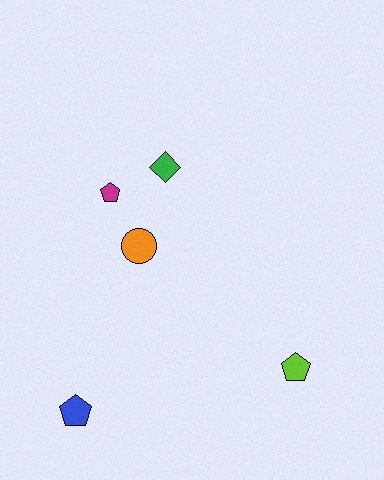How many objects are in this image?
There are 5 objects.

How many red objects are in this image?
There are no red objects.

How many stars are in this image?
There are no stars.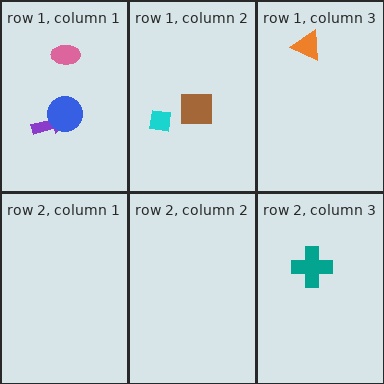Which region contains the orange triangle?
The row 1, column 3 region.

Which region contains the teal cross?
The row 2, column 3 region.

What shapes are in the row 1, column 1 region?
The purple arrow, the pink ellipse, the blue circle.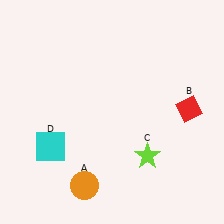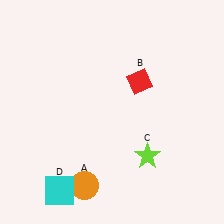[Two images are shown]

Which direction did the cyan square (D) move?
The cyan square (D) moved down.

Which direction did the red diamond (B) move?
The red diamond (B) moved left.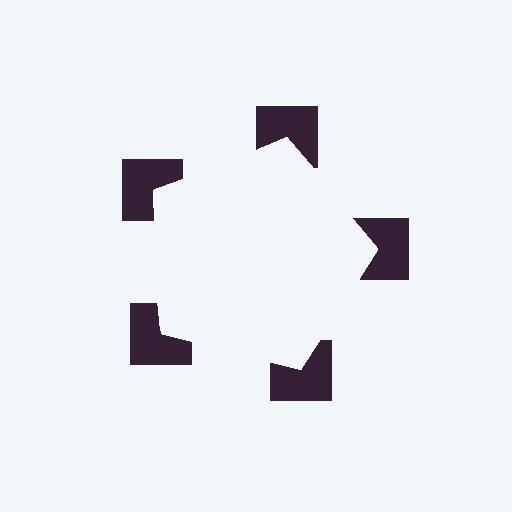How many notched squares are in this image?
There are 5 — one at each vertex of the illusory pentagon.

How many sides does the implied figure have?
5 sides.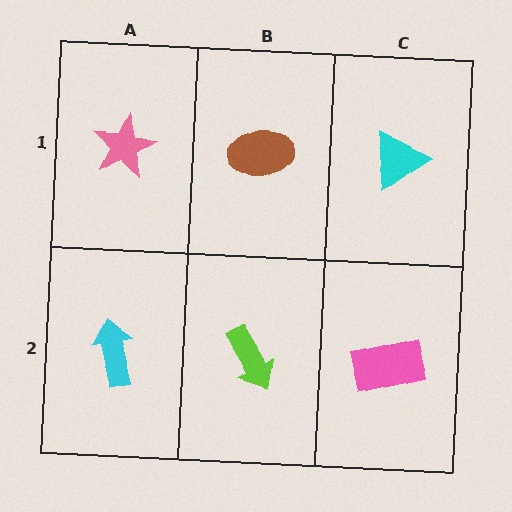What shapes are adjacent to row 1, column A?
A cyan arrow (row 2, column A), a brown ellipse (row 1, column B).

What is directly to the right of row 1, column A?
A brown ellipse.